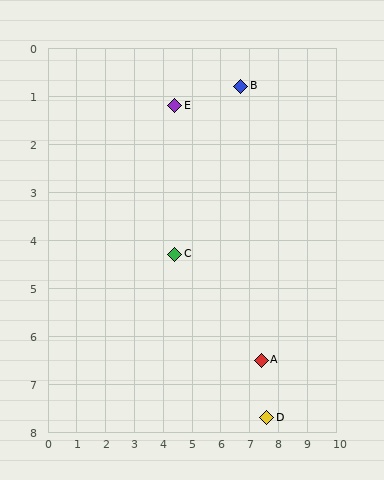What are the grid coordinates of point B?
Point B is at approximately (6.7, 0.8).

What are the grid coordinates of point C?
Point C is at approximately (4.4, 4.3).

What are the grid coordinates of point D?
Point D is at approximately (7.6, 7.7).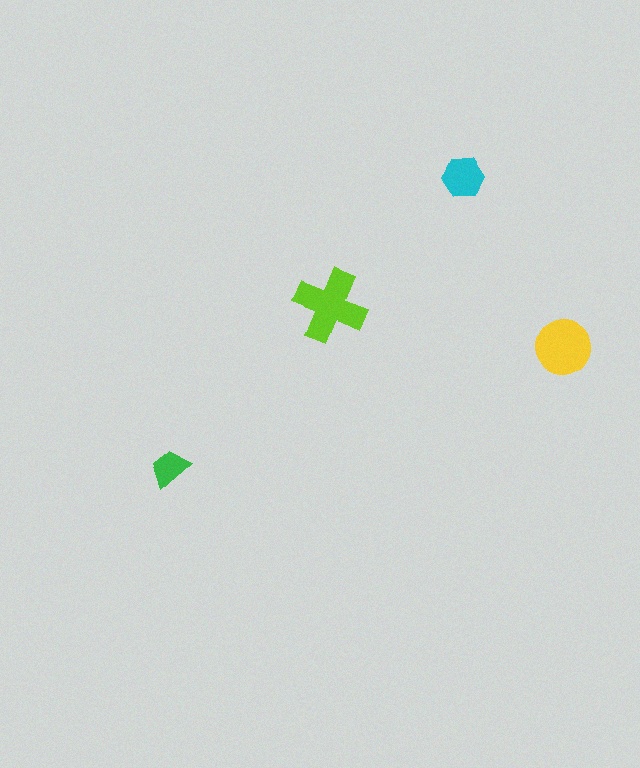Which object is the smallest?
The green trapezoid.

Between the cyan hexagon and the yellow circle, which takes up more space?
The yellow circle.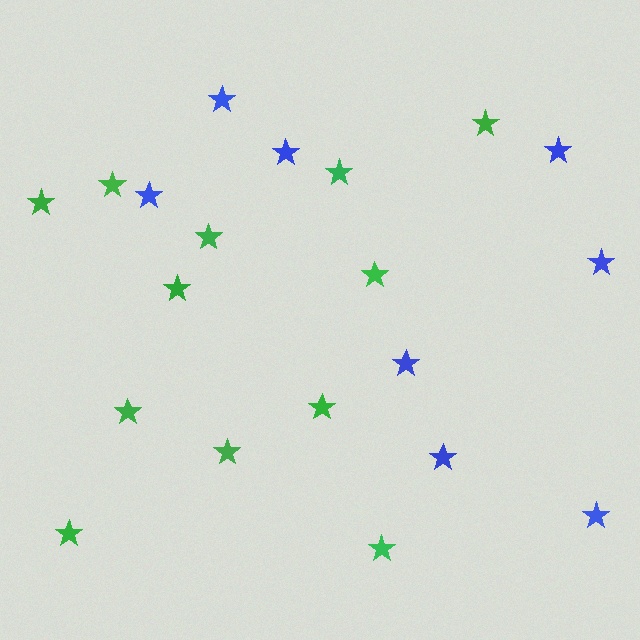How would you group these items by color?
There are 2 groups: one group of blue stars (8) and one group of green stars (12).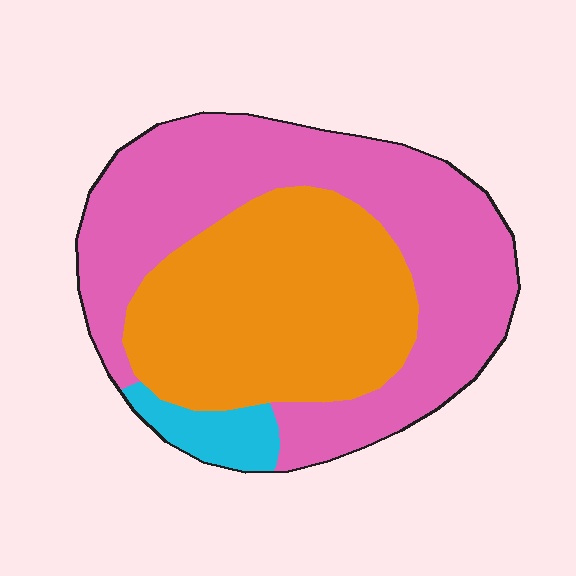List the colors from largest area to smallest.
From largest to smallest: pink, orange, cyan.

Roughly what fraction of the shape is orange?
Orange takes up between a quarter and a half of the shape.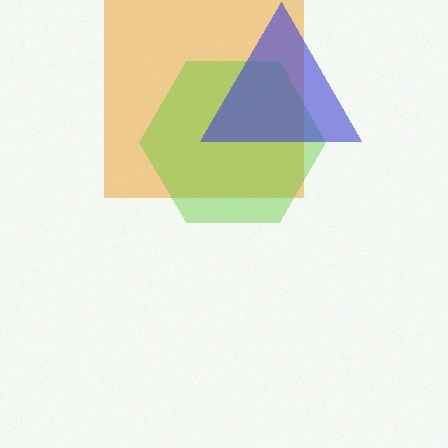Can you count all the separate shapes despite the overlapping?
Yes, there are 3 separate shapes.